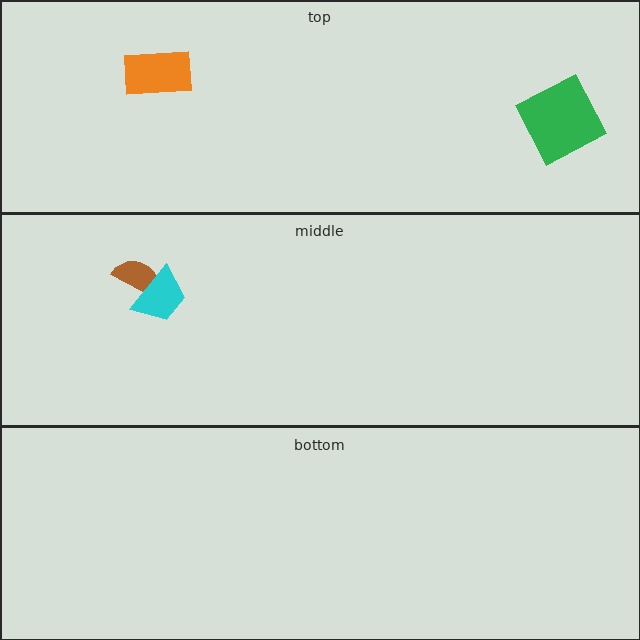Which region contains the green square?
The top region.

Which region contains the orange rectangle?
The top region.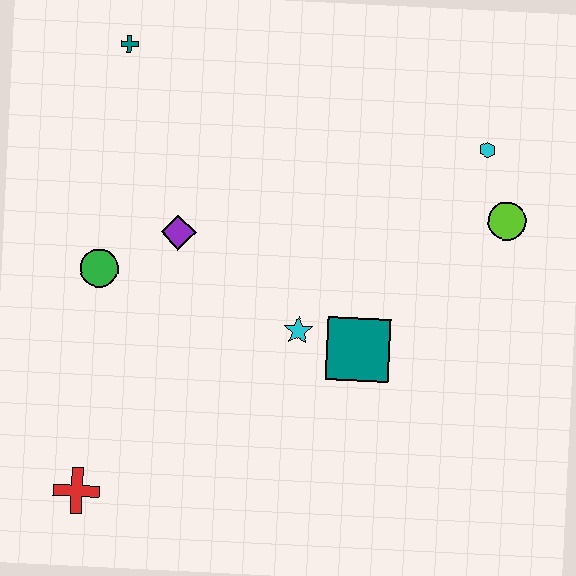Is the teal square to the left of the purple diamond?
No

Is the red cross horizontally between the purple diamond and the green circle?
No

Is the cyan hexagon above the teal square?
Yes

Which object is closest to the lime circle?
The cyan hexagon is closest to the lime circle.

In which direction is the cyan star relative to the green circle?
The cyan star is to the right of the green circle.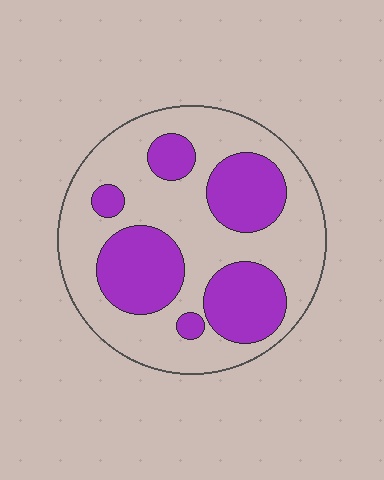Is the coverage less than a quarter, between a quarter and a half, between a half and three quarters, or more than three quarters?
Between a quarter and a half.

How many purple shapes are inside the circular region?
6.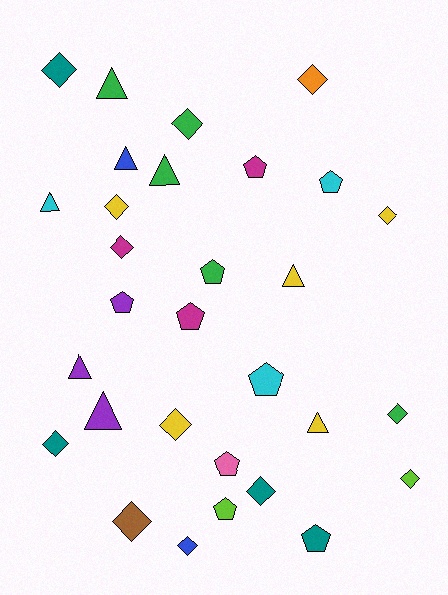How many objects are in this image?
There are 30 objects.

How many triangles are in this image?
There are 8 triangles.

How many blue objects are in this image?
There are 2 blue objects.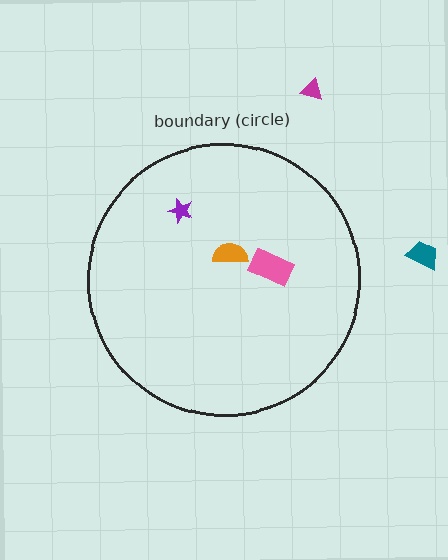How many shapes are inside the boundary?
3 inside, 2 outside.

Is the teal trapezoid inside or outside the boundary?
Outside.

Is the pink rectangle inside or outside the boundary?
Inside.